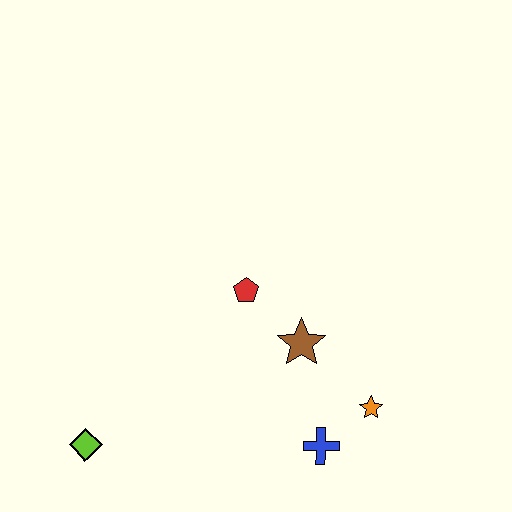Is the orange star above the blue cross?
Yes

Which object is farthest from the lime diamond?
The orange star is farthest from the lime diamond.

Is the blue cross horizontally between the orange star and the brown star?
Yes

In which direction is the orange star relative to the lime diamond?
The orange star is to the right of the lime diamond.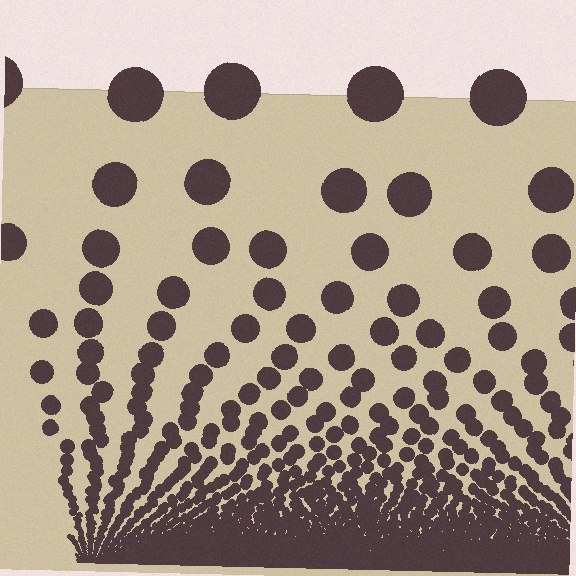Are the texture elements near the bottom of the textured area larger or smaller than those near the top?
Smaller. The gradient is inverted — elements near the bottom are smaller and denser.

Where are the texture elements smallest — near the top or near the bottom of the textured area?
Near the bottom.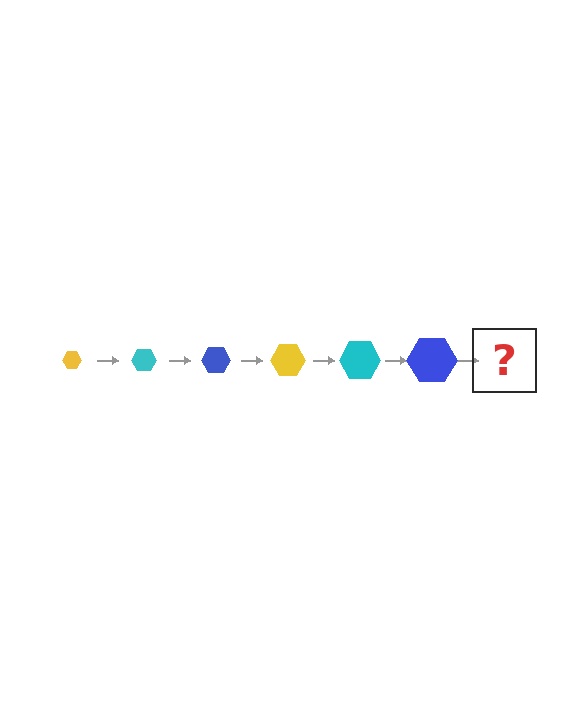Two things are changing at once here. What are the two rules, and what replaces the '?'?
The two rules are that the hexagon grows larger each step and the color cycles through yellow, cyan, and blue. The '?' should be a yellow hexagon, larger than the previous one.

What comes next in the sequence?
The next element should be a yellow hexagon, larger than the previous one.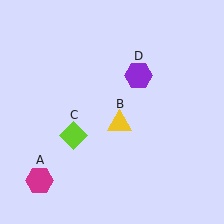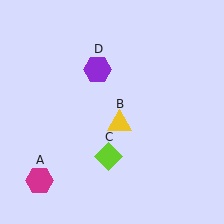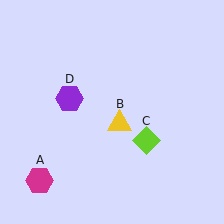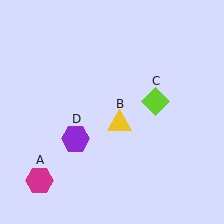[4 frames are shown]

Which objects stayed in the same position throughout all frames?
Magenta hexagon (object A) and yellow triangle (object B) remained stationary.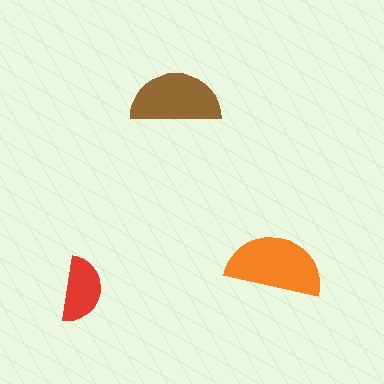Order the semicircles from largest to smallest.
the orange one, the brown one, the red one.